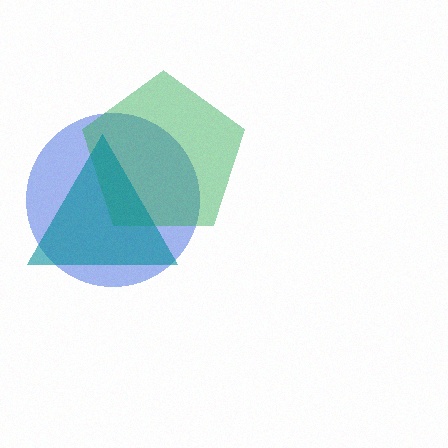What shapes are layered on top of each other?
The layered shapes are: a blue circle, a green pentagon, a teal triangle.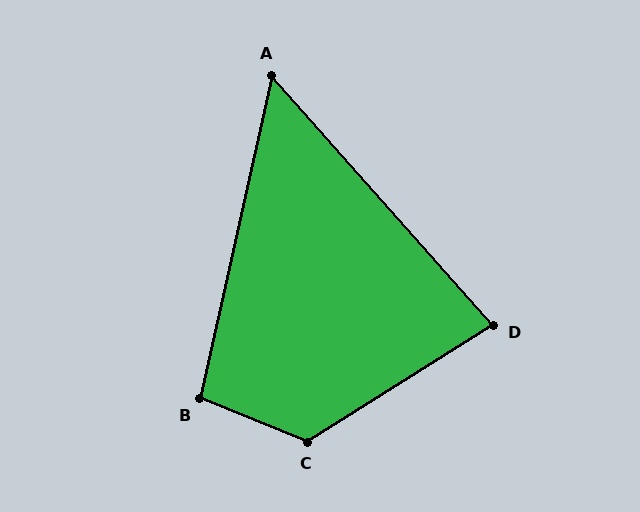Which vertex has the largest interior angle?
C, at approximately 126 degrees.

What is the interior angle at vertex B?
Approximately 99 degrees (obtuse).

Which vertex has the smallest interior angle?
A, at approximately 54 degrees.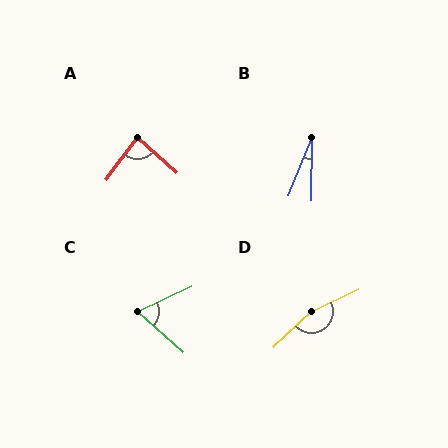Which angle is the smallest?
B, at approximately 21 degrees.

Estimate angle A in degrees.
Approximately 84 degrees.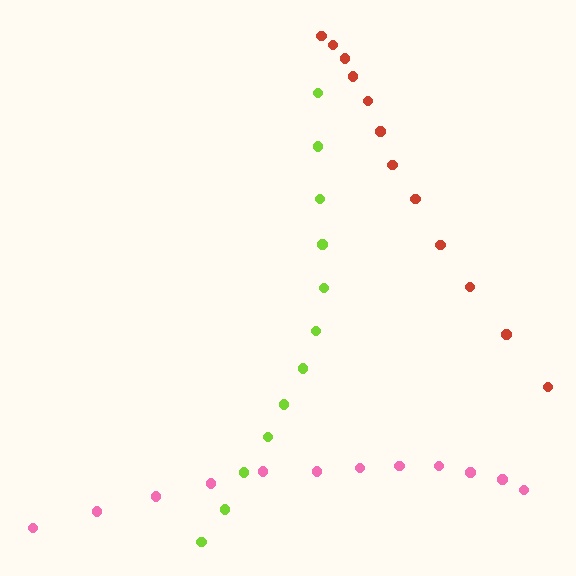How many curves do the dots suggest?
There are 3 distinct paths.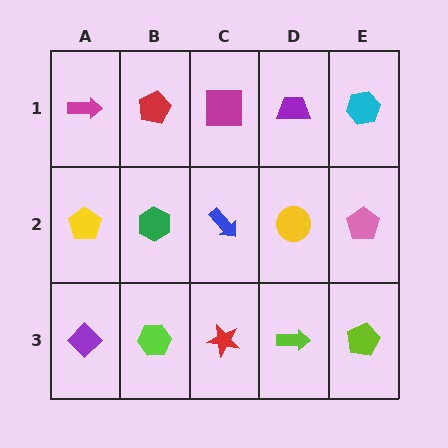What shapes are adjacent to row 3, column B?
A green hexagon (row 2, column B), a purple diamond (row 3, column A), a red star (row 3, column C).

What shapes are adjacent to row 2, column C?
A magenta square (row 1, column C), a red star (row 3, column C), a green hexagon (row 2, column B), a yellow circle (row 2, column D).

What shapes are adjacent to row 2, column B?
A red pentagon (row 1, column B), a lime hexagon (row 3, column B), a yellow pentagon (row 2, column A), a blue arrow (row 2, column C).